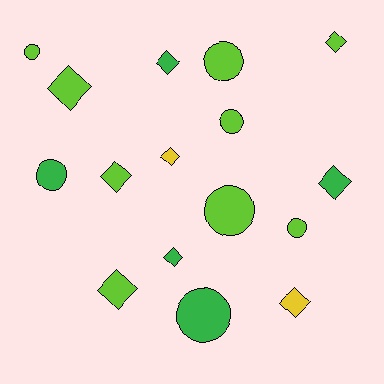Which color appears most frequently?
Lime, with 9 objects.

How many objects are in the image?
There are 16 objects.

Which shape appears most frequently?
Diamond, with 9 objects.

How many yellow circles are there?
There are no yellow circles.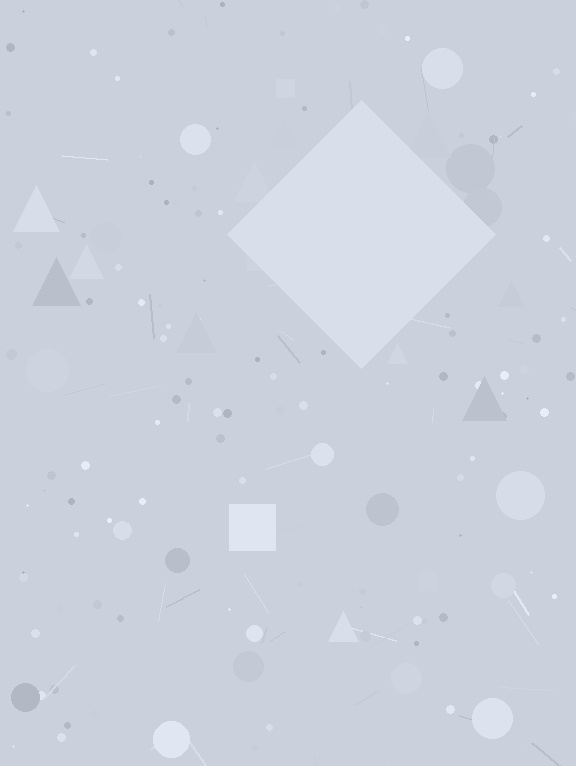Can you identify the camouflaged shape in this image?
The camouflaged shape is a diamond.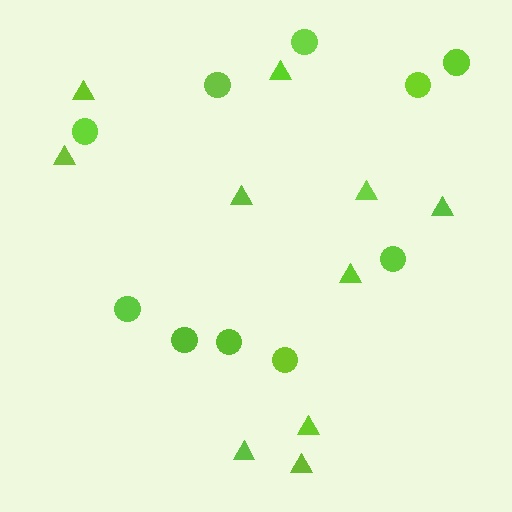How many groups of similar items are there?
There are 2 groups: one group of triangles (10) and one group of circles (10).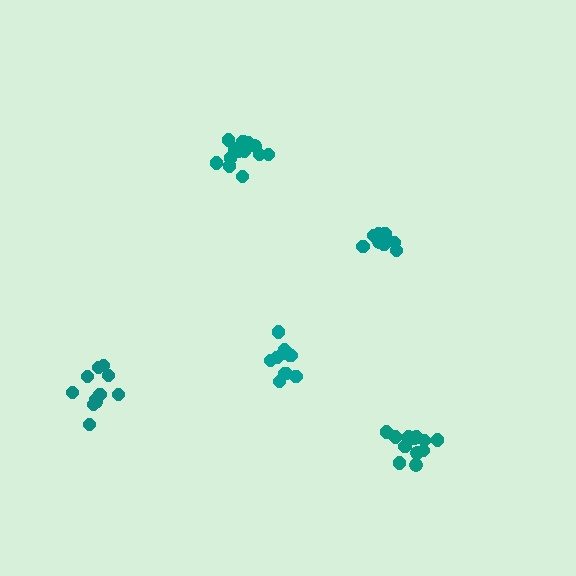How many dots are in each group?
Group 1: 11 dots, Group 2: 10 dots, Group 3: 14 dots, Group 4: 14 dots, Group 5: 11 dots (60 total).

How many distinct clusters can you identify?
There are 5 distinct clusters.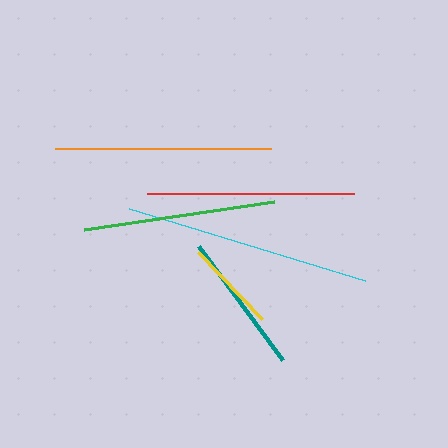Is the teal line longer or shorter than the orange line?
The orange line is longer than the teal line.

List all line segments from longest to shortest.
From longest to shortest: cyan, orange, red, green, teal, yellow.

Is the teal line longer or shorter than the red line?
The red line is longer than the teal line.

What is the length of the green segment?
The green segment is approximately 191 pixels long.